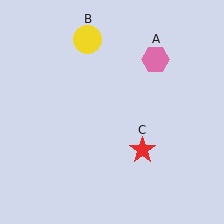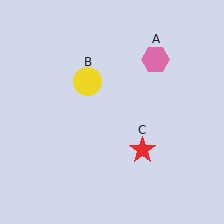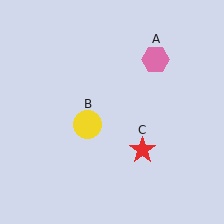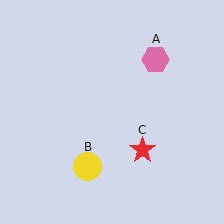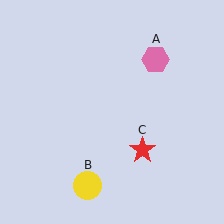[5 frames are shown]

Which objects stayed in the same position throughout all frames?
Pink hexagon (object A) and red star (object C) remained stationary.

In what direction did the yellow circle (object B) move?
The yellow circle (object B) moved down.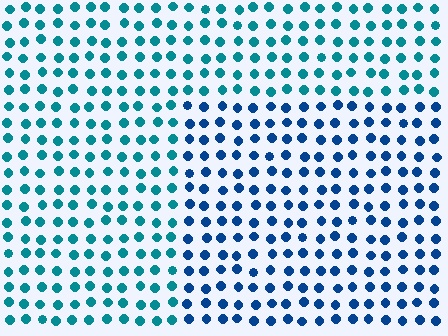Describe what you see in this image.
The image is filled with small teal elements in a uniform arrangement. A rectangle-shaped region is visible where the elements are tinted to a slightly different hue, forming a subtle color boundary.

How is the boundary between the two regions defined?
The boundary is defined purely by a slight shift in hue (about 32 degrees). Spacing, size, and orientation are identical on both sides.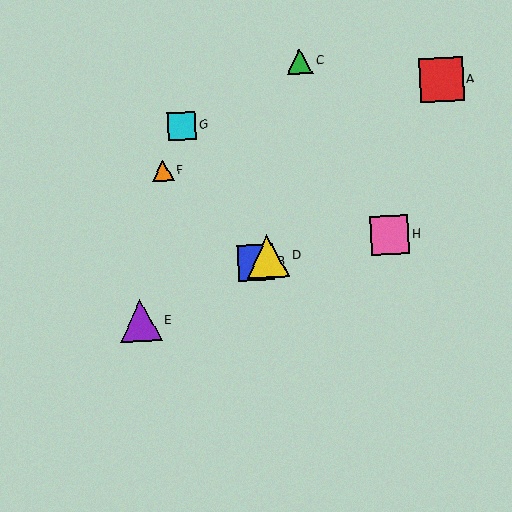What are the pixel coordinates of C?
Object C is at (300, 61).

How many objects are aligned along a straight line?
3 objects (B, D, E) are aligned along a straight line.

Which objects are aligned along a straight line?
Objects B, D, E are aligned along a straight line.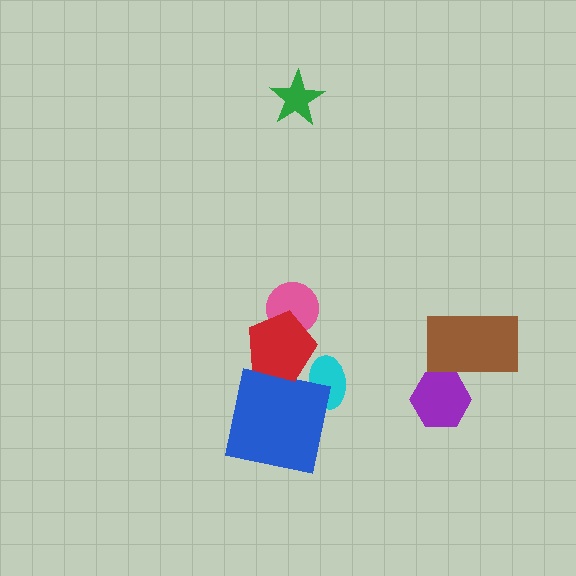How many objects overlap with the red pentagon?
1 object overlaps with the red pentagon.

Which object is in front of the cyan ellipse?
The blue square is in front of the cyan ellipse.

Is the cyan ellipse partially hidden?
Yes, it is partially covered by another shape.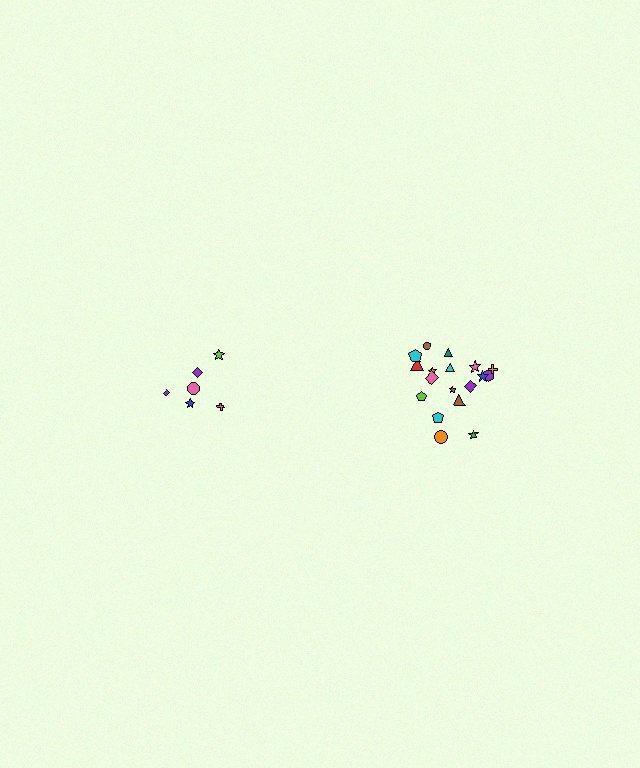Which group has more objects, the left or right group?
The right group.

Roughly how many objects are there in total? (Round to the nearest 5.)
Roughly 25 objects in total.